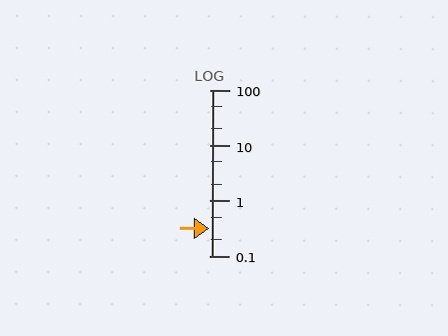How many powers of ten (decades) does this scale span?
The scale spans 3 decades, from 0.1 to 100.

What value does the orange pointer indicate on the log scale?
The pointer indicates approximately 0.32.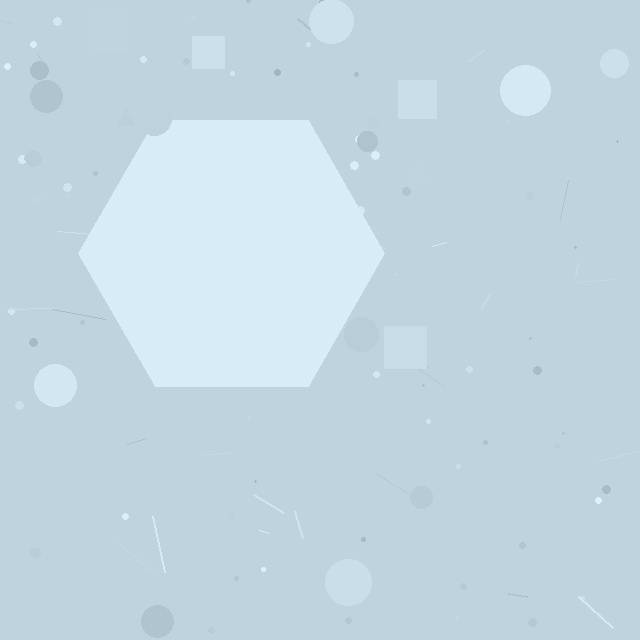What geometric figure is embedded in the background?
A hexagon is embedded in the background.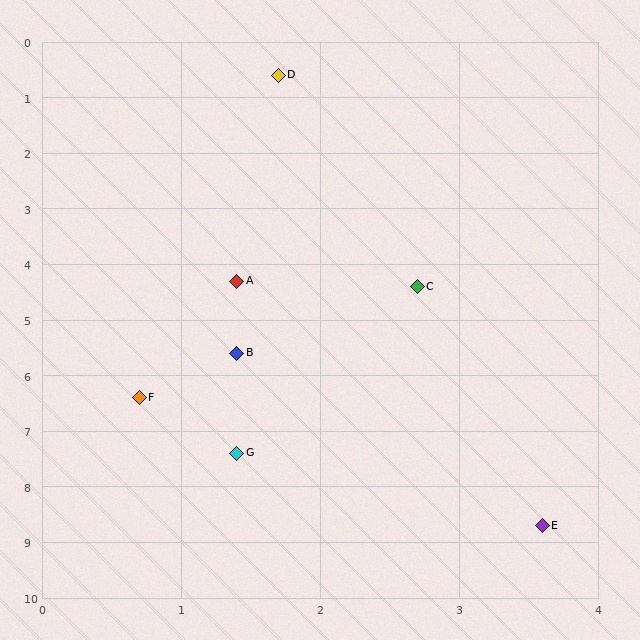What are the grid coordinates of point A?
Point A is at approximately (1.4, 4.3).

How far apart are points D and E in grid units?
Points D and E are about 8.3 grid units apart.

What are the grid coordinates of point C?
Point C is at approximately (2.7, 4.4).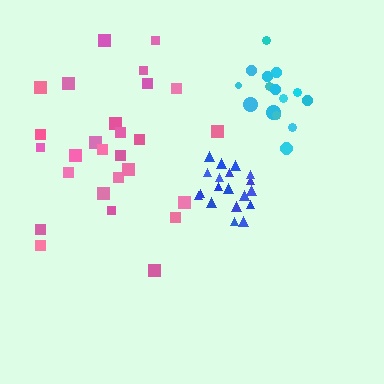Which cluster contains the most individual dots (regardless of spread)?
Pink (27).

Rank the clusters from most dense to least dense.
blue, cyan, pink.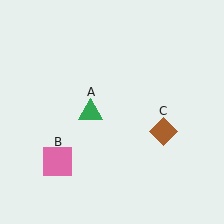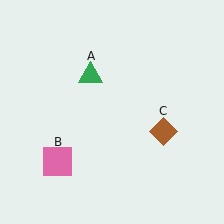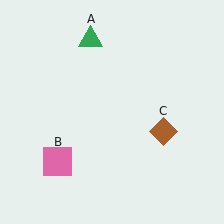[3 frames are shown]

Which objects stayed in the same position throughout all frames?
Pink square (object B) and brown diamond (object C) remained stationary.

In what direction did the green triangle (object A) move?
The green triangle (object A) moved up.